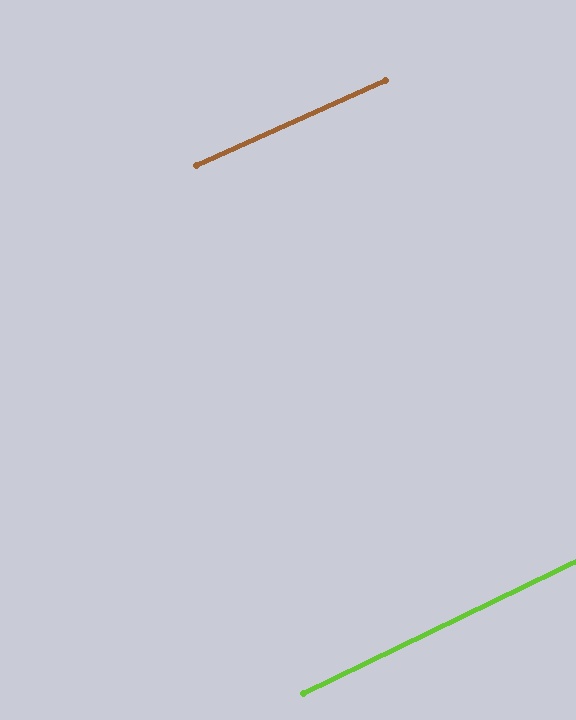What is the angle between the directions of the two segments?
Approximately 2 degrees.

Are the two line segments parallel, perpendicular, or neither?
Parallel — their directions differ by only 1.6°.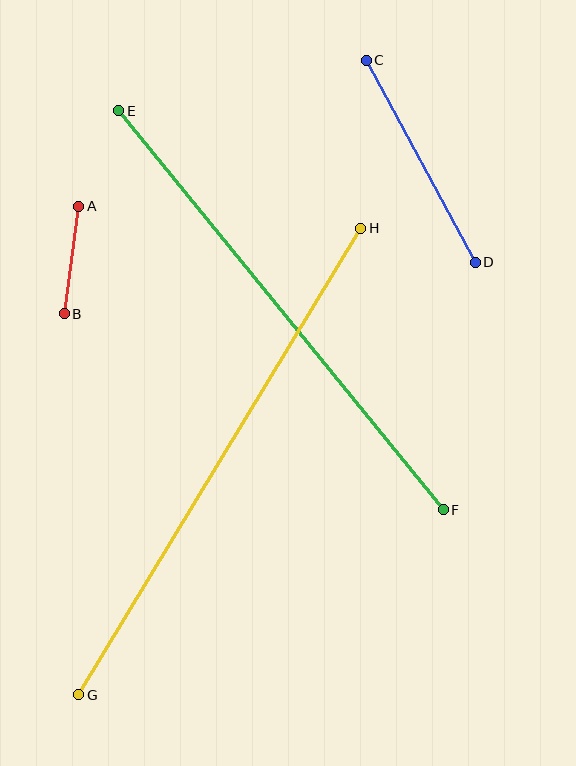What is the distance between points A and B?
The distance is approximately 108 pixels.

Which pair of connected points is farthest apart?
Points G and H are farthest apart.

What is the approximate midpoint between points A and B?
The midpoint is at approximately (72, 260) pixels.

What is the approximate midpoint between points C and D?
The midpoint is at approximately (421, 161) pixels.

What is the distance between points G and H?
The distance is approximately 545 pixels.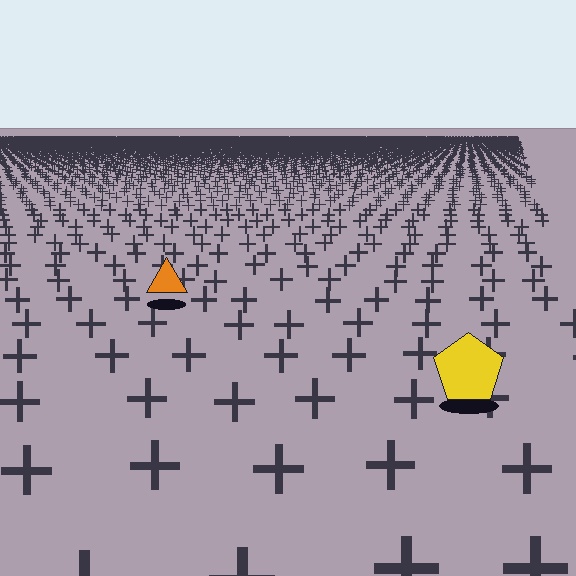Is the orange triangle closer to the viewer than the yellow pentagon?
No. The yellow pentagon is closer — you can tell from the texture gradient: the ground texture is coarser near it.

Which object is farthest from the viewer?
The orange triangle is farthest from the viewer. It appears smaller and the ground texture around it is denser.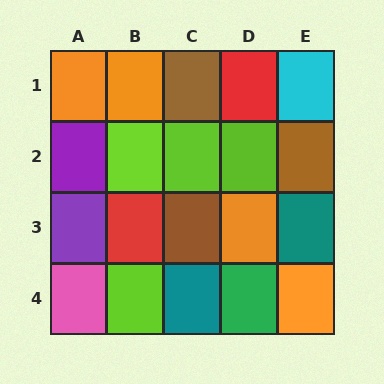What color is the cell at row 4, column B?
Lime.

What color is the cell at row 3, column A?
Purple.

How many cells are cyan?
1 cell is cyan.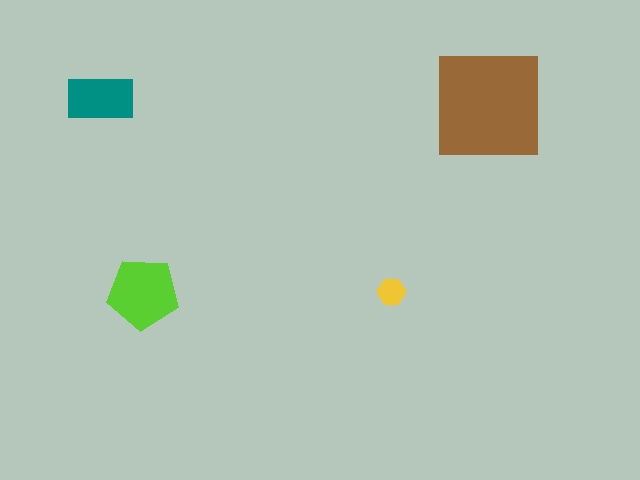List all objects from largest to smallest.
The brown square, the lime pentagon, the teal rectangle, the yellow hexagon.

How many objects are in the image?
There are 4 objects in the image.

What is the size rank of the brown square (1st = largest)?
1st.